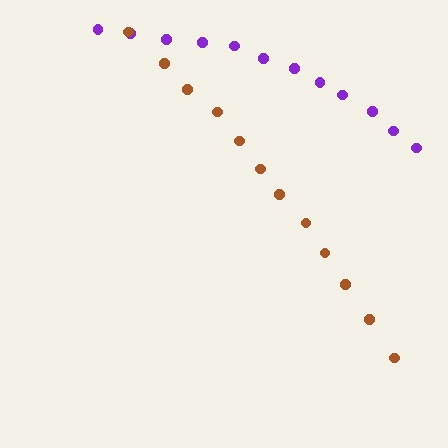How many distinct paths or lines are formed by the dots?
There are 2 distinct paths.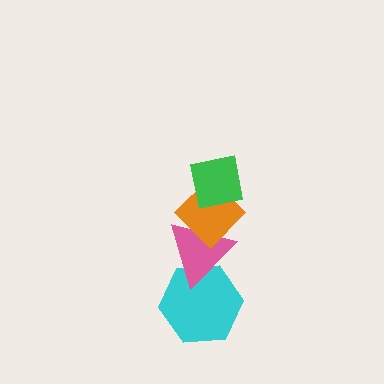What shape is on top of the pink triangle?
The orange diamond is on top of the pink triangle.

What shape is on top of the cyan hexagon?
The pink triangle is on top of the cyan hexagon.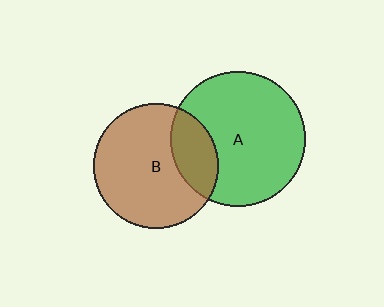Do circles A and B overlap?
Yes.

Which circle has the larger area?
Circle A (green).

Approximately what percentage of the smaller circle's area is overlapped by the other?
Approximately 25%.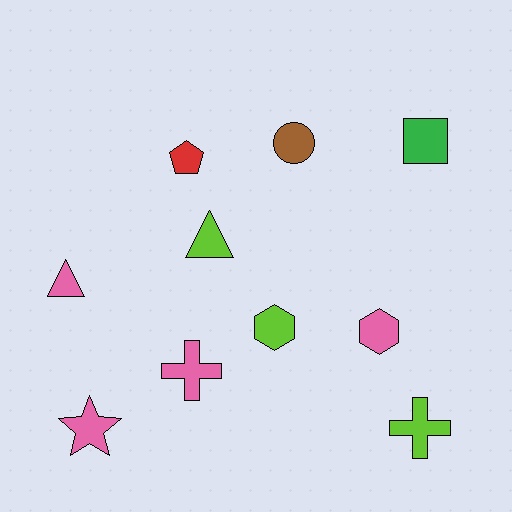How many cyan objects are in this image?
There are no cyan objects.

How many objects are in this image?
There are 10 objects.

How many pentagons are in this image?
There is 1 pentagon.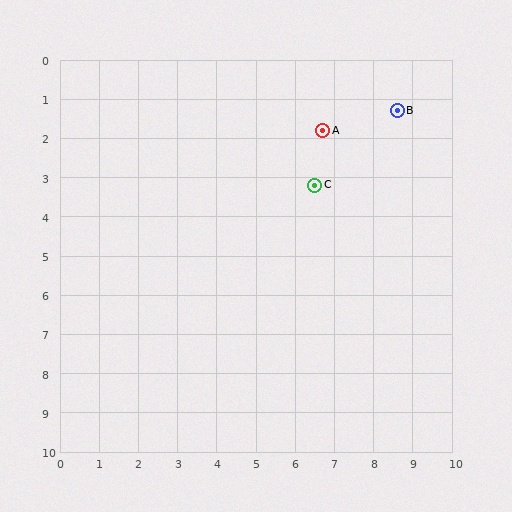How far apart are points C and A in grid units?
Points C and A are about 1.4 grid units apart.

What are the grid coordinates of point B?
Point B is at approximately (8.6, 1.3).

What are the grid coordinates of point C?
Point C is at approximately (6.5, 3.2).